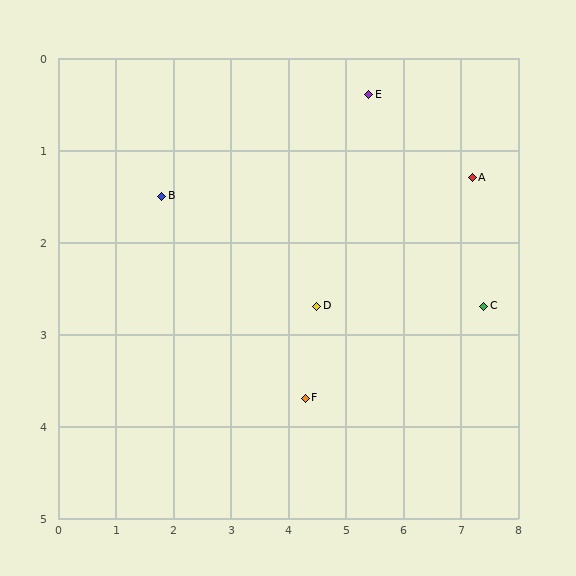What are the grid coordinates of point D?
Point D is at approximately (4.5, 2.7).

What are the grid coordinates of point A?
Point A is at approximately (7.2, 1.3).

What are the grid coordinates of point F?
Point F is at approximately (4.3, 3.7).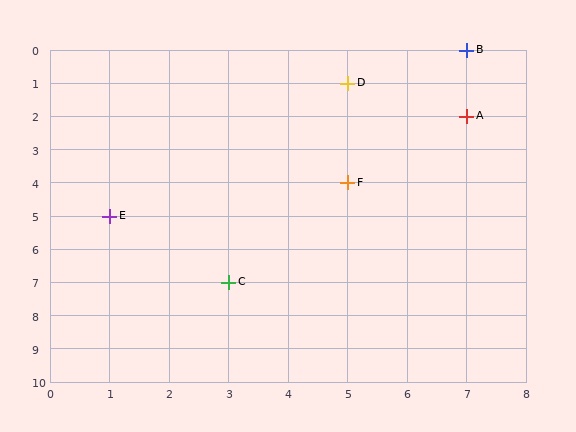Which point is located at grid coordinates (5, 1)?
Point D is at (5, 1).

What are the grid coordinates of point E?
Point E is at grid coordinates (1, 5).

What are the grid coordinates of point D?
Point D is at grid coordinates (5, 1).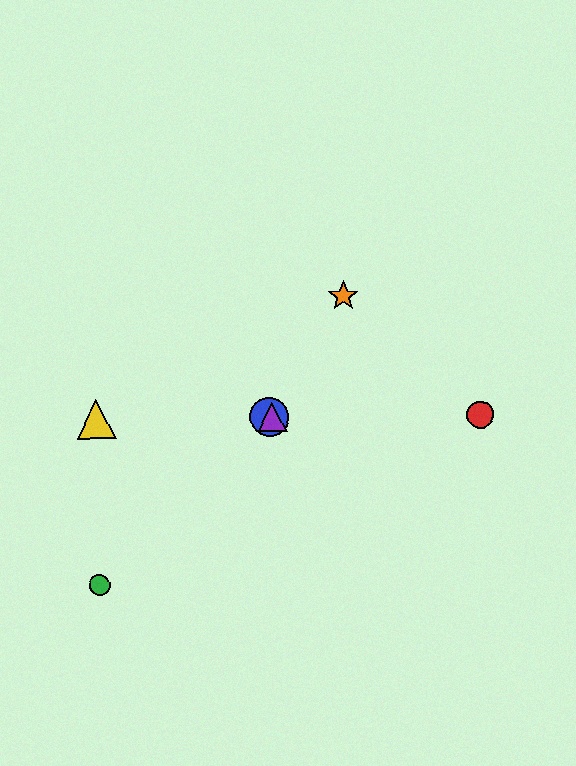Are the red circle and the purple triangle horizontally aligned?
Yes, both are at y≈415.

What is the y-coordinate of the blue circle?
The blue circle is at y≈417.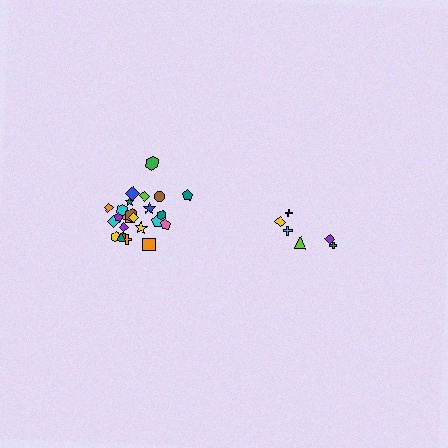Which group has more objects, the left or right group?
The left group.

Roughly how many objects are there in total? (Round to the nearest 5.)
Roughly 30 objects in total.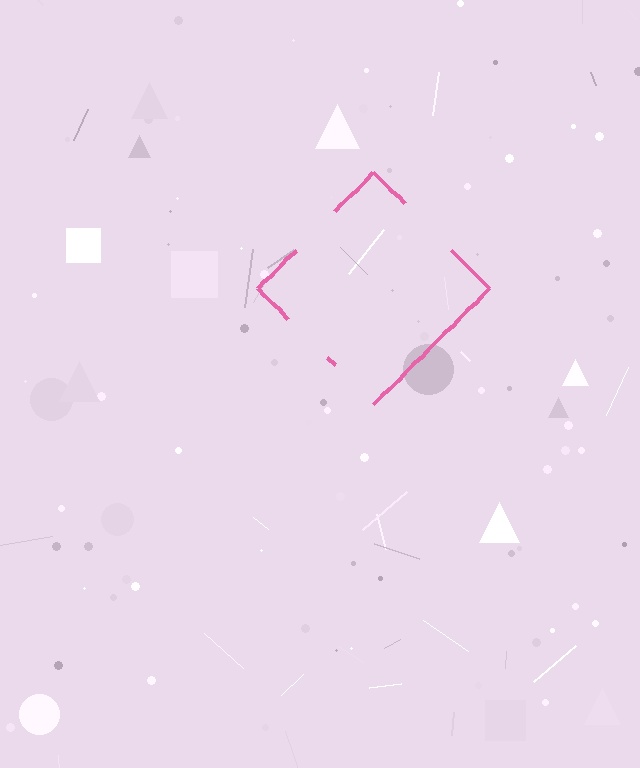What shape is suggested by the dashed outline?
The dashed outline suggests a diamond.